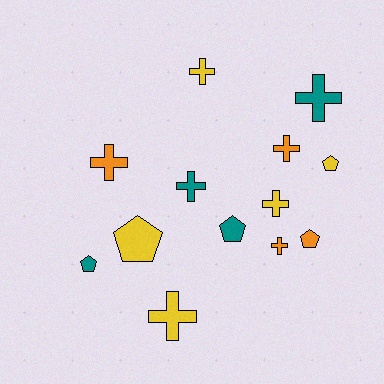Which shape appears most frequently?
Cross, with 8 objects.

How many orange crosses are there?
There are 3 orange crosses.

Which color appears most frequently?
Yellow, with 5 objects.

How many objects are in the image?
There are 13 objects.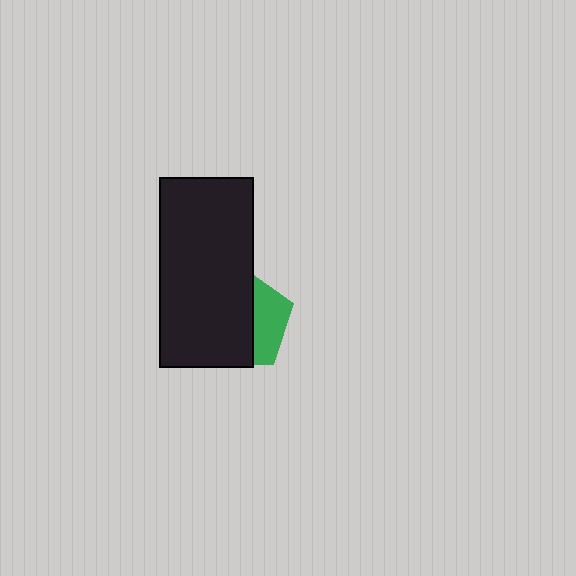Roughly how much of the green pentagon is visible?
A small part of it is visible (roughly 35%).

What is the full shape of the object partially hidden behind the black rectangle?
The partially hidden object is a green pentagon.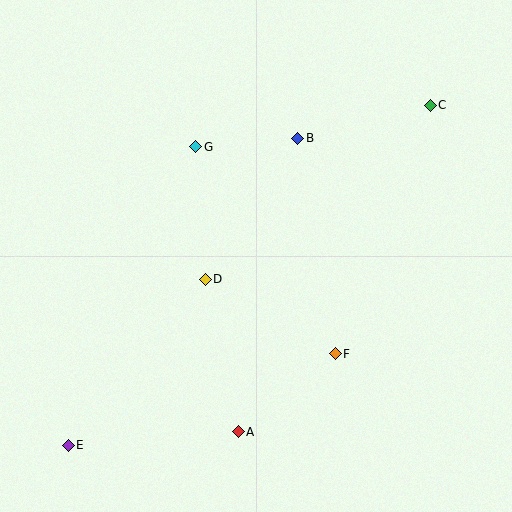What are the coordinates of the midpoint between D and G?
The midpoint between D and G is at (200, 213).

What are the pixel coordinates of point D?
Point D is at (205, 279).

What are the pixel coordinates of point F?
Point F is at (335, 354).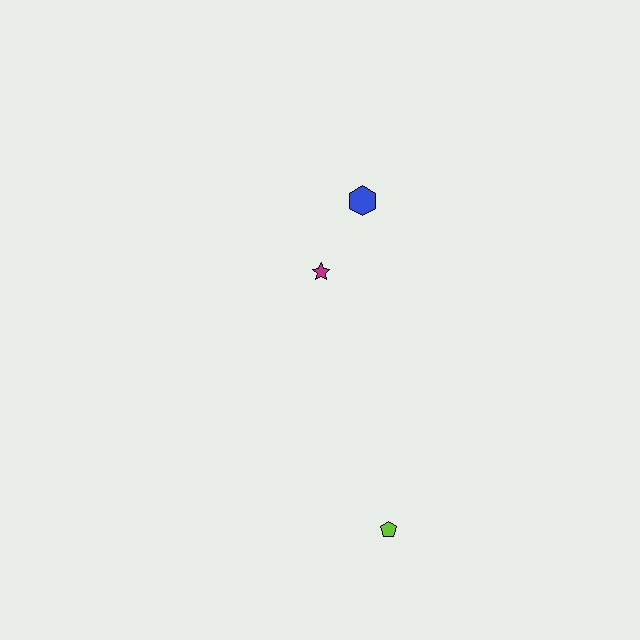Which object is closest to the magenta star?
The blue hexagon is closest to the magenta star.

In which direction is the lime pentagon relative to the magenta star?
The lime pentagon is below the magenta star.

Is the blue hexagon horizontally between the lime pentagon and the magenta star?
Yes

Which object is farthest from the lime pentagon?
The blue hexagon is farthest from the lime pentagon.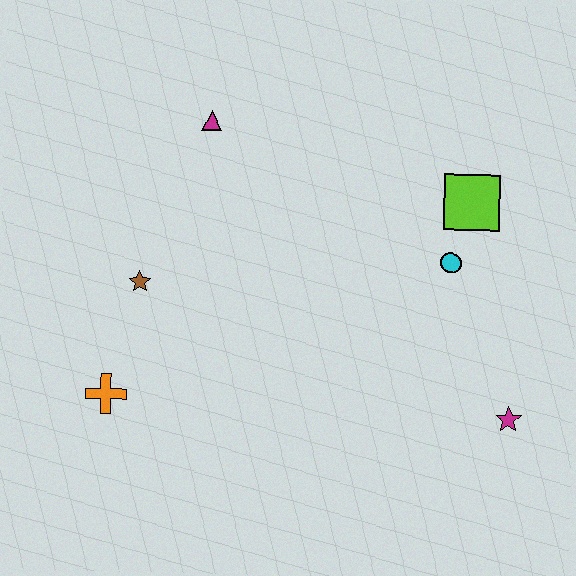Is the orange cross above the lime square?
No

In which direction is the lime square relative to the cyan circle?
The lime square is above the cyan circle.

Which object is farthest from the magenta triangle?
The magenta star is farthest from the magenta triangle.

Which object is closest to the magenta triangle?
The brown star is closest to the magenta triangle.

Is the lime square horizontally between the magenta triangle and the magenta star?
Yes